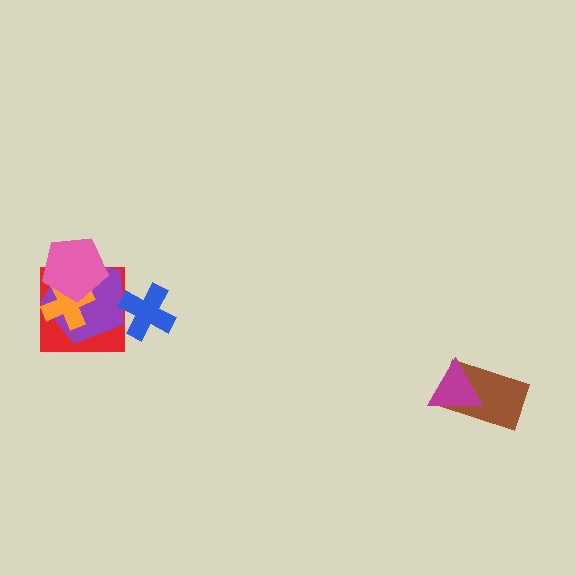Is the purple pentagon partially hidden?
Yes, it is partially covered by another shape.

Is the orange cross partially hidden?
Yes, it is partially covered by another shape.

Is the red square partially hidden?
Yes, it is partially covered by another shape.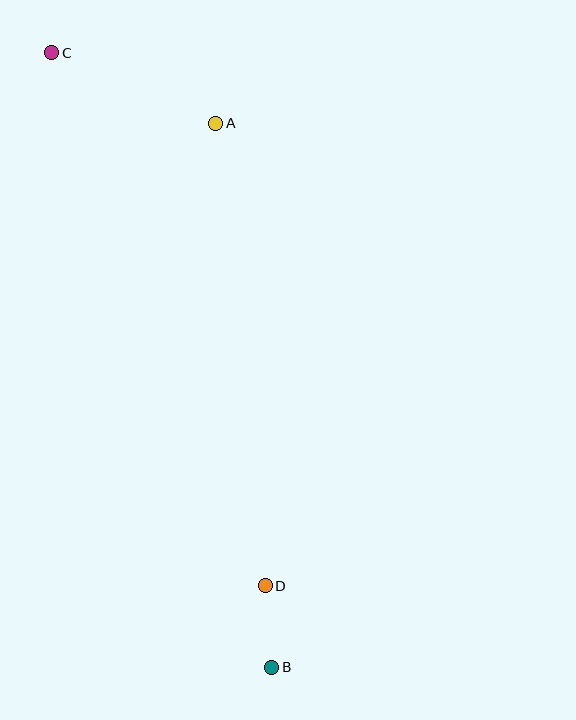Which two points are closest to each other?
Points B and D are closest to each other.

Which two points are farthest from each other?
Points B and C are farthest from each other.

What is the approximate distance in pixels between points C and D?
The distance between C and D is approximately 574 pixels.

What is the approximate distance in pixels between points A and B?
The distance between A and B is approximately 547 pixels.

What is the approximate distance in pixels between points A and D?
The distance between A and D is approximately 466 pixels.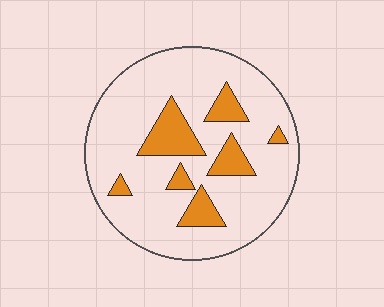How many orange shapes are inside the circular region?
7.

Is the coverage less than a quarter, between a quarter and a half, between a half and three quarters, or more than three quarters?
Less than a quarter.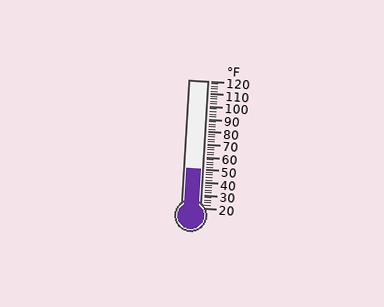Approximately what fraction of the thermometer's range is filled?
The thermometer is filled to approximately 30% of its range.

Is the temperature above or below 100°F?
The temperature is below 100°F.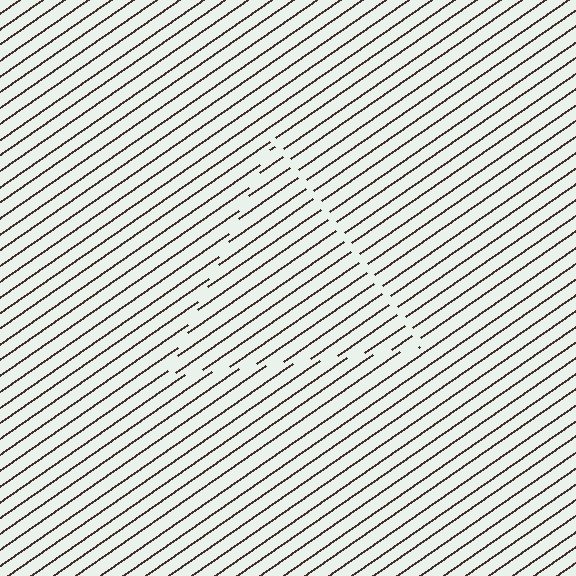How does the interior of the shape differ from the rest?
The interior of the shape contains the same grating, shifted by half a period — the contour is defined by the phase discontinuity where line-ends from the inner and outer gratings abut.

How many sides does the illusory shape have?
3 sides — the line-ends trace a triangle.